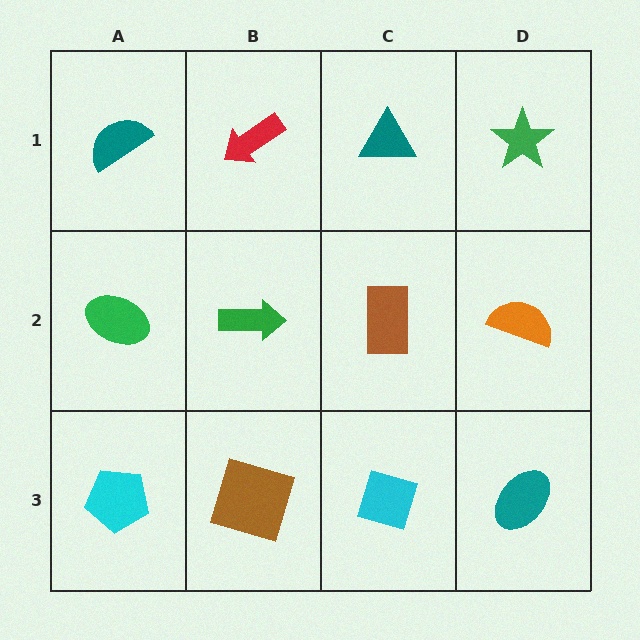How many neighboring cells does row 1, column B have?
3.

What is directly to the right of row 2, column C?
An orange semicircle.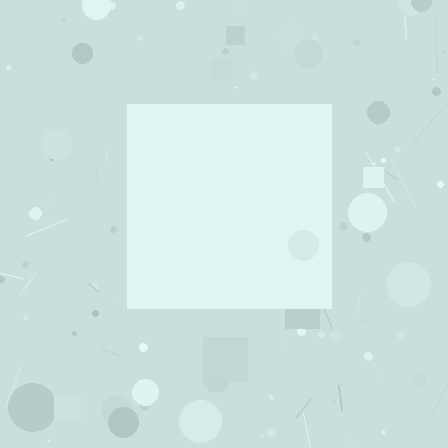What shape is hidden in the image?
A square is hidden in the image.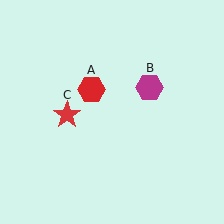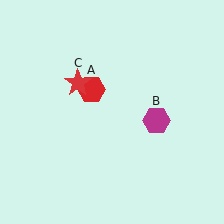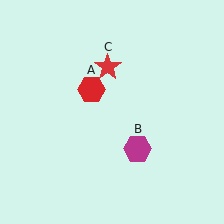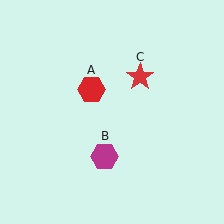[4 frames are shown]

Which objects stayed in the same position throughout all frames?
Red hexagon (object A) remained stationary.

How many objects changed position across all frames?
2 objects changed position: magenta hexagon (object B), red star (object C).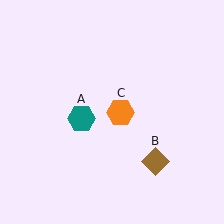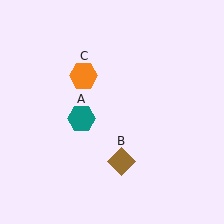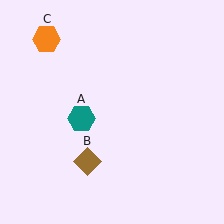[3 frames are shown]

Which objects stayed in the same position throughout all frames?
Teal hexagon (object A) remained stationary.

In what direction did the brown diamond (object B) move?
The brown diamond (object B) moved left.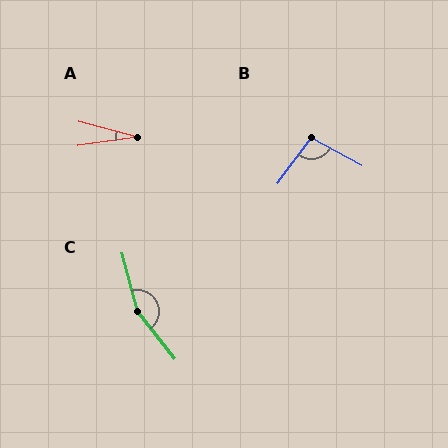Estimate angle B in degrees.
Approximately 98 degrees.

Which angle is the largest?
C, at approximately 157 degrees.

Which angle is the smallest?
A, at approximately 23 degrees.